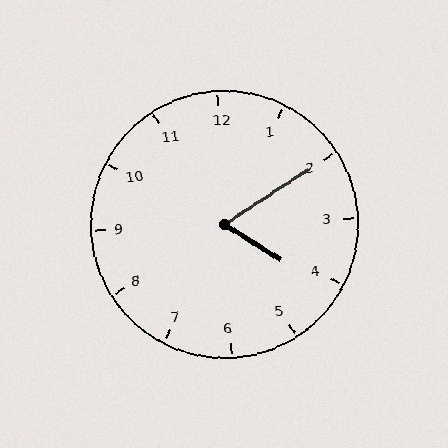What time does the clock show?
4:10.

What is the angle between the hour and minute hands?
Approximately 65 degrees.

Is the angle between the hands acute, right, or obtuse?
It is acute.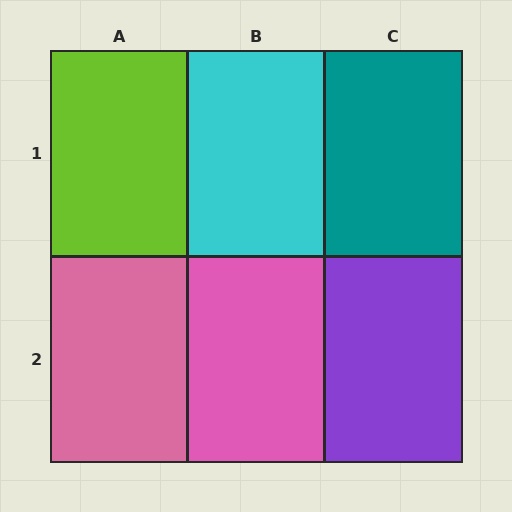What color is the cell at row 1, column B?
Cyan.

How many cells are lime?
1 cell is lime.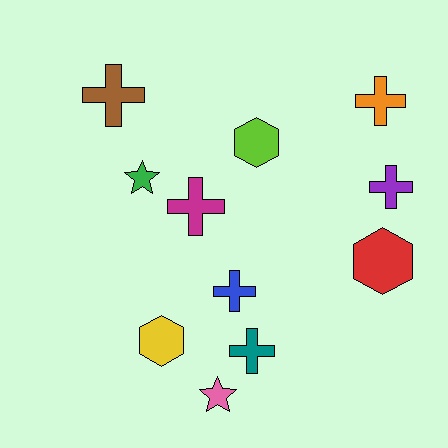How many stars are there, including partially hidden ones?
There are 2 stars.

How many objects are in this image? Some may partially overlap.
There are 11 objects.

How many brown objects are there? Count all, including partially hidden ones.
There is 1 brown object.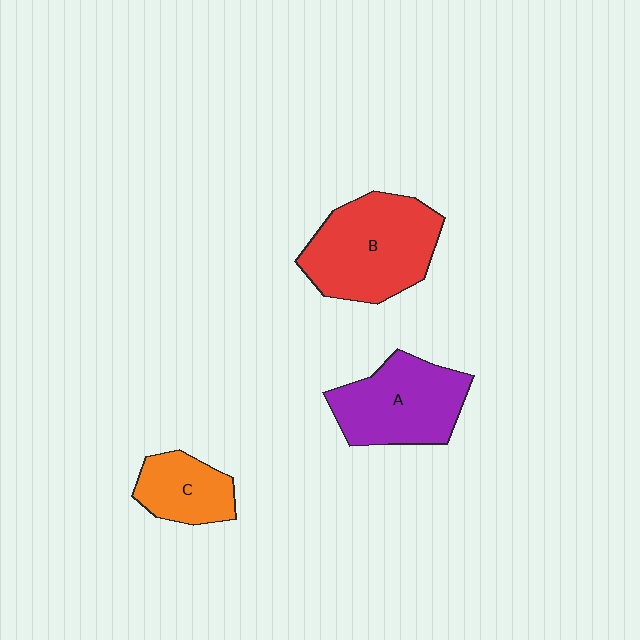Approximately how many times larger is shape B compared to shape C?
Approximately 2.0 times.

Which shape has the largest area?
Shape B (red).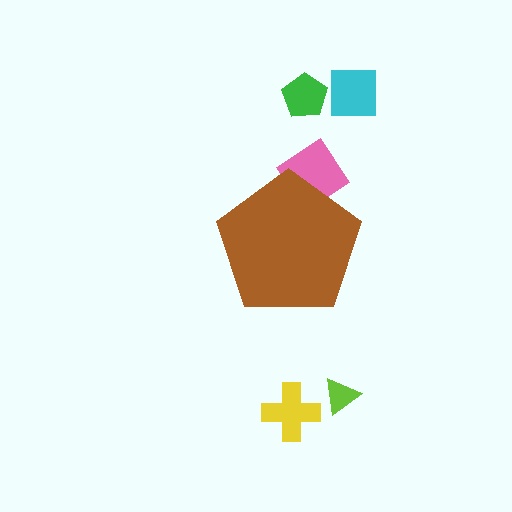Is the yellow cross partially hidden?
No, the yellow cross is fully visible.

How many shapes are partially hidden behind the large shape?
1 shape is partially hidden.